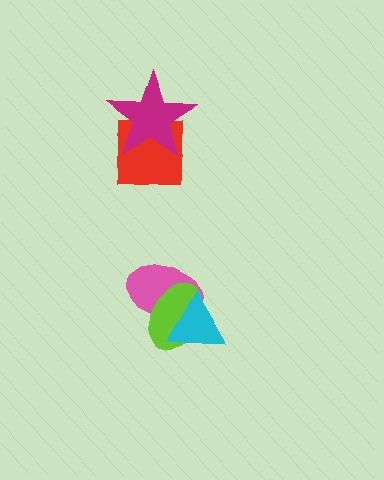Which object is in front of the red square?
The magenta star is in front of the red square.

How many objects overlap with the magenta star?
1 object overlaps with the magenta star.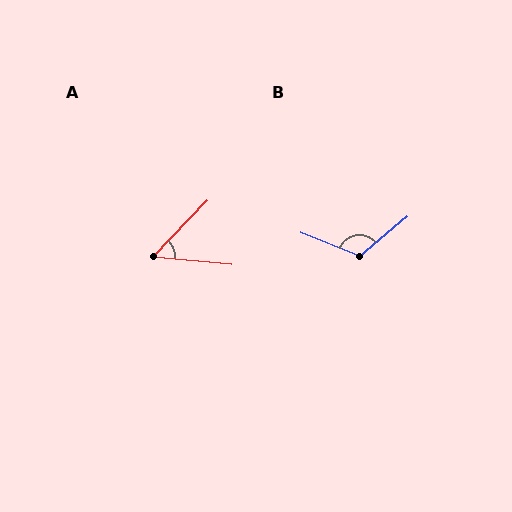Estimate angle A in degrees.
Approximately 51 degrees.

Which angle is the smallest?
A, at approximately 51 degrees.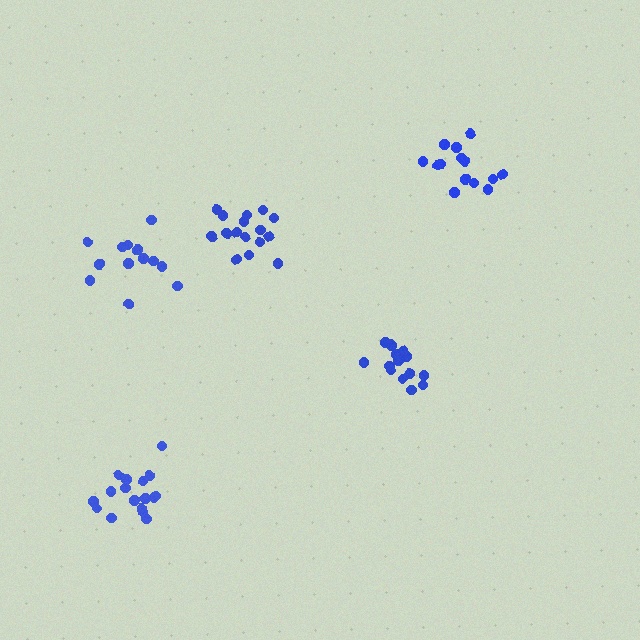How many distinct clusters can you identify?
There are 5 distinct clusters.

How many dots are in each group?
Group 1: 17 dots, Group 2: 17 dots, Group 3: 14 dots, Group 4: 16 dots, Group 5: 13 dots (77 total).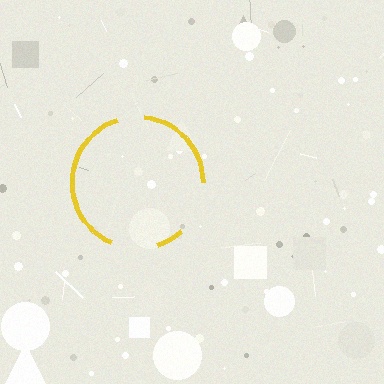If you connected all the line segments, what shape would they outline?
They would outline a circle.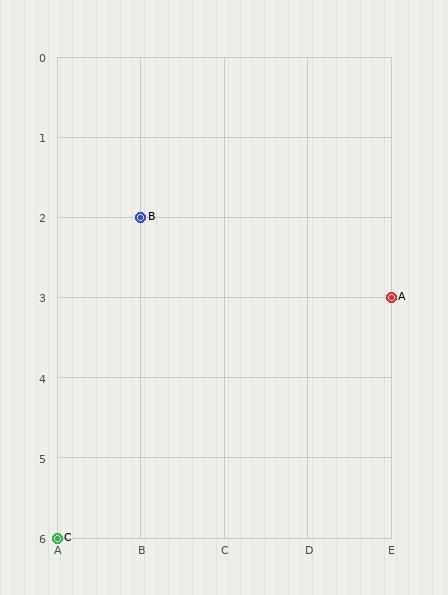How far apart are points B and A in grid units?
Points B and A are 3 columns and 1 row apart (about 3.2 grid units diagonally).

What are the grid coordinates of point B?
Point B is at grid coordinates (B, 2).